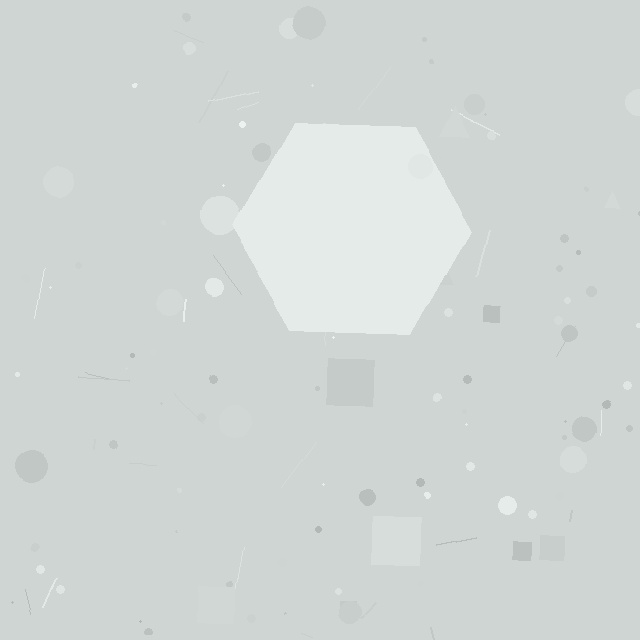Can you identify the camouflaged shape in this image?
The camouflaged shape is a hexagon.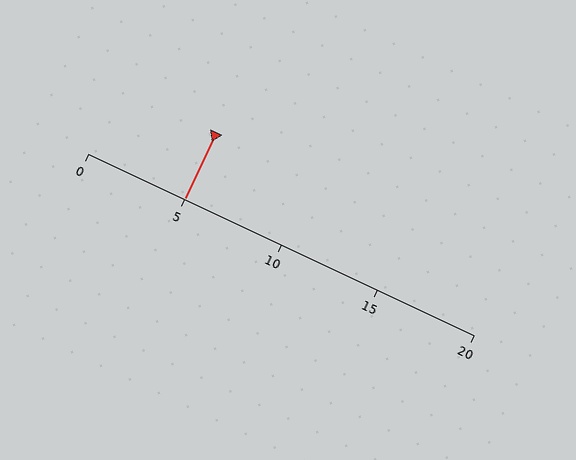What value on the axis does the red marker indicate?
The marker indicates approximately 5.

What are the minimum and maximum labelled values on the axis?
The axis runs from 0 to 20.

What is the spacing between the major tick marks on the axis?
The major ticks are spaced 5 apart.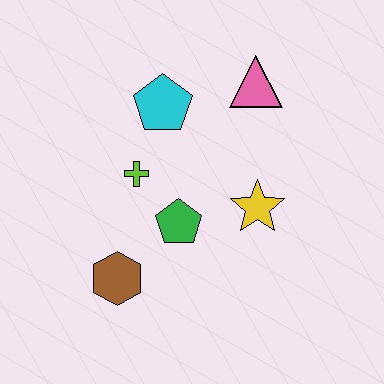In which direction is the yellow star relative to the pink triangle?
The yellow star is below the pink triangle.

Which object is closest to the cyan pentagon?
The lime cross is closest to the cyan pentagon.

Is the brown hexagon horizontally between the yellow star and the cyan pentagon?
No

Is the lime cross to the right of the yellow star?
No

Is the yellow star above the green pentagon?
Yes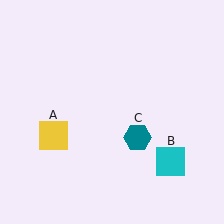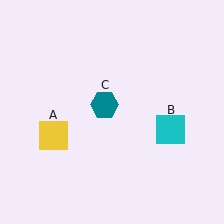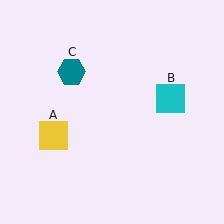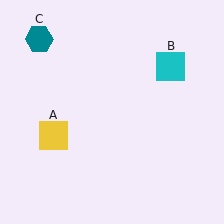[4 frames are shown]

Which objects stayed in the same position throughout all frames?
Yellow square (object A) remained stationary.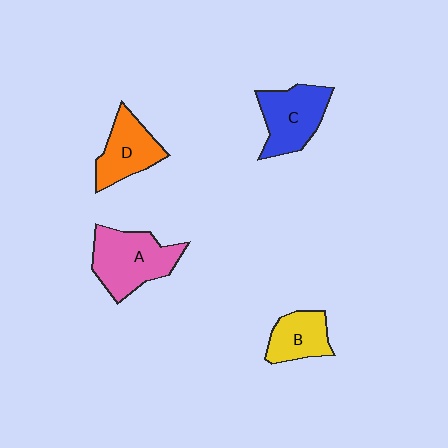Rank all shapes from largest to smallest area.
From largest to smallest: A (pink), C (blue), D (orange), B (yellow).